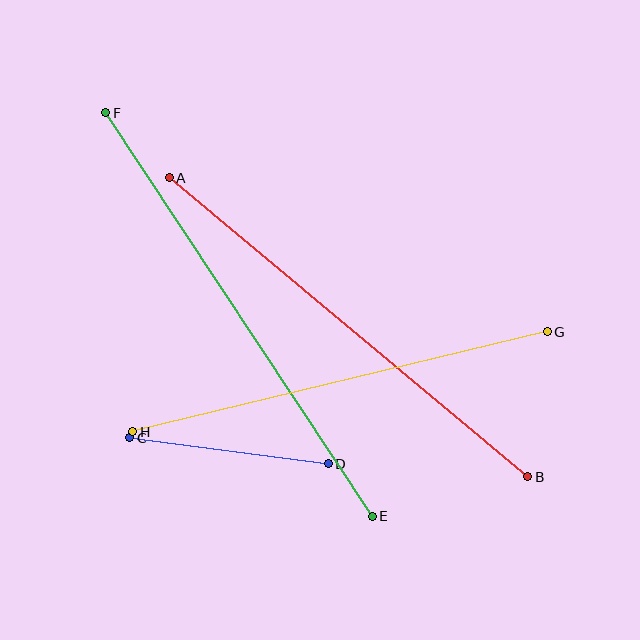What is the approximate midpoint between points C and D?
The midpoint is at approximately (229, 451) pixels.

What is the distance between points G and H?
The distance is approximately 426 pixels.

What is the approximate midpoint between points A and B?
The midpoint is at approximately (348, 327) pixels.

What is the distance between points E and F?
The distance is approximately 483 pixels.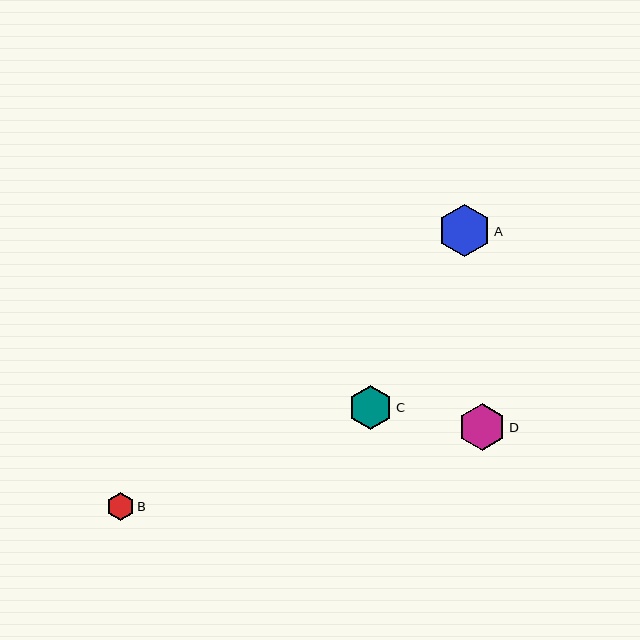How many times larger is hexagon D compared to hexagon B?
Hexagon D is approximately 1.7 times the size of hexagon B.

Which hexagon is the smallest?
Hexagon B is the smallest with a size of approximately 27 pixels.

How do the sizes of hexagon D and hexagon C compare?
Hexagon D and hexagon C are approximately the same size.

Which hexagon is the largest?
Hexagon A is the largest with a size of approximately 52 pixels.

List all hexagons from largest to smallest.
From largest to smallest: A, D, C, B.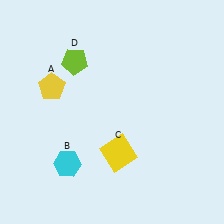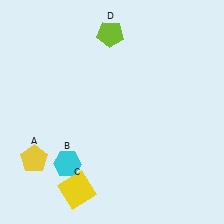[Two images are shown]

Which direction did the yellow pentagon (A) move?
The yellow pentagon (A) moved down.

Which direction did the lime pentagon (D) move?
The lime pentagon (D) moved right.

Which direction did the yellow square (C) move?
The yellow square (C) moved left.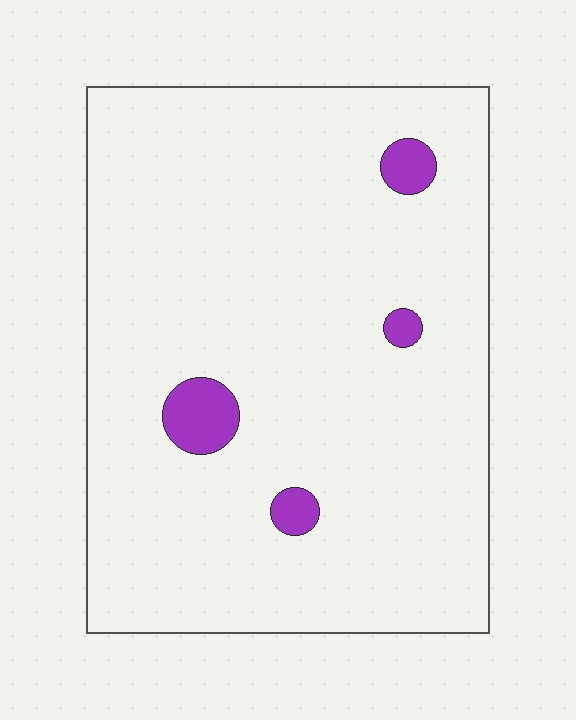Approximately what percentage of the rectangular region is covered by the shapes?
Approximately 5%.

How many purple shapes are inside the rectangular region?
4.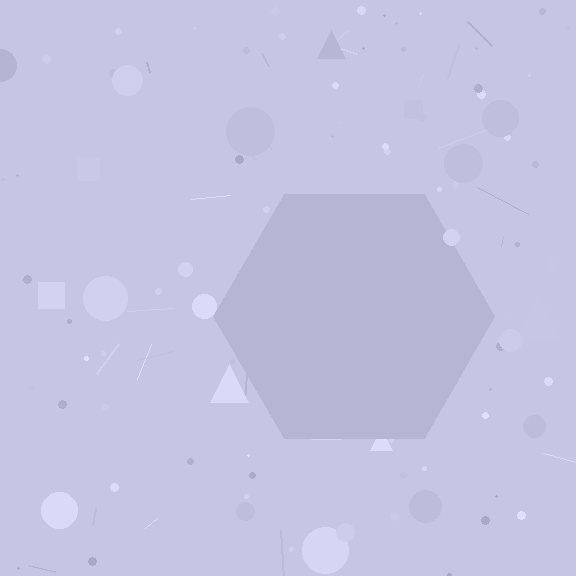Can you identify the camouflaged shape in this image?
The camouflaged shape is a hexagon.